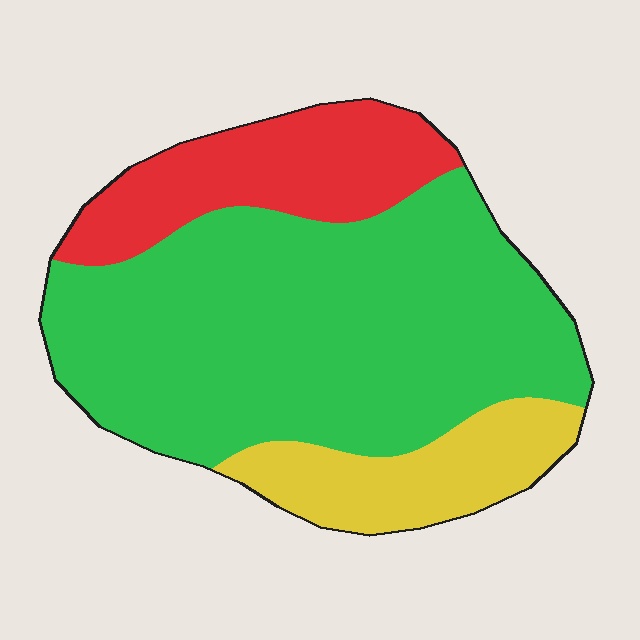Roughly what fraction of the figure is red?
Red covers roughly 20% of the figure.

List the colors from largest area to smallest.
From largest to smallest: green, red, yellow.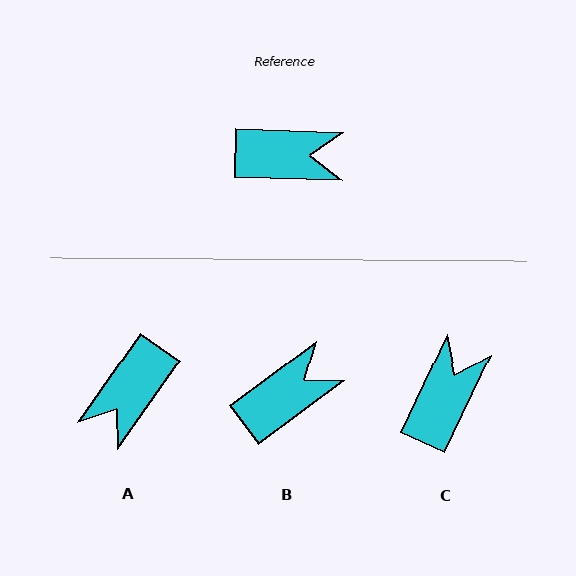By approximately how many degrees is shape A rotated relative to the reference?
Approximately 123 degrees clockwise.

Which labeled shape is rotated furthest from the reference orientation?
A, about 123 degrees away.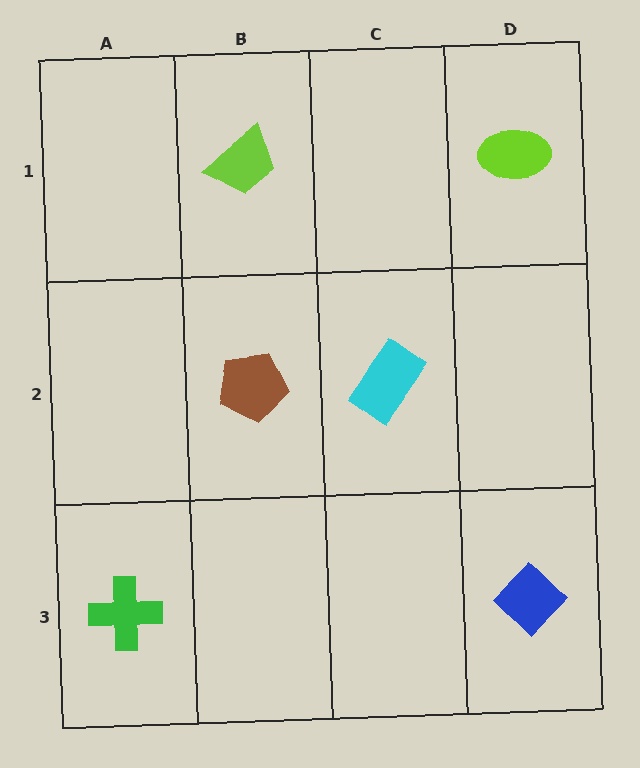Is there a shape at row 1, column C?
No, that cell is empty.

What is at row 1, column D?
A lime ellipse.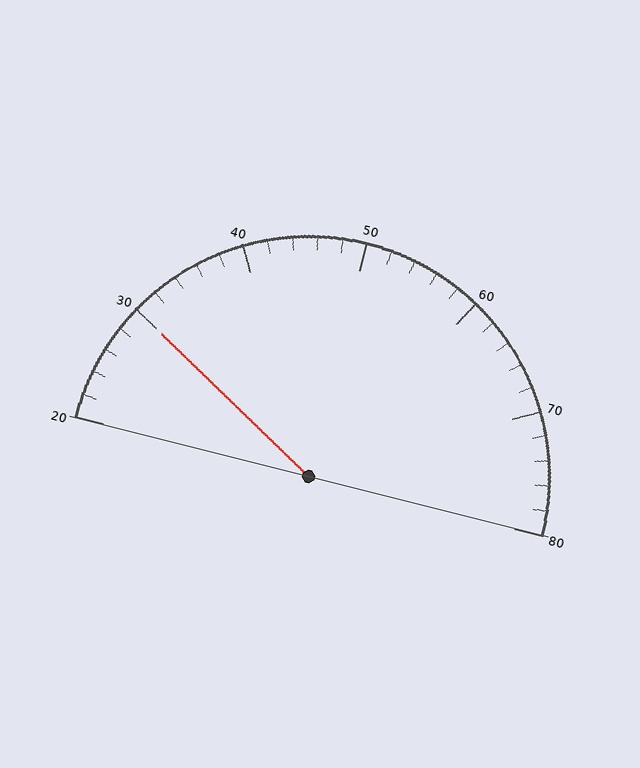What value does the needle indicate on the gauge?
The needle indicates approximately 30.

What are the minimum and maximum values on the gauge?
The gauge ranges from 20 to 80.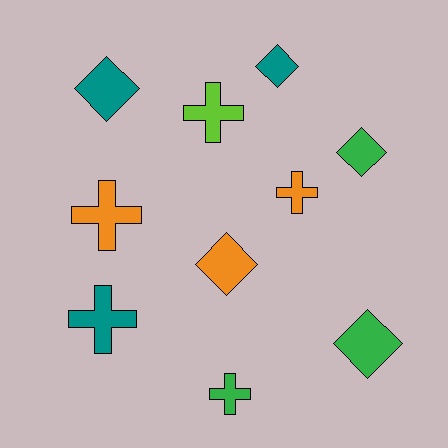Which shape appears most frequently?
Cross, with 5 objects.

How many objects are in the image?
There are 10 objects.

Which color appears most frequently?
Teal, with 3 objects.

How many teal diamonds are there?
There are 2 teal diamonds.